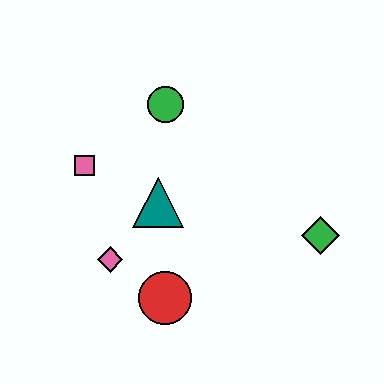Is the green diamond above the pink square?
No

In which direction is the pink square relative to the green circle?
The pink square is to the left of the green circle.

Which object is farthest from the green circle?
The green diamond is farthest from the green circle.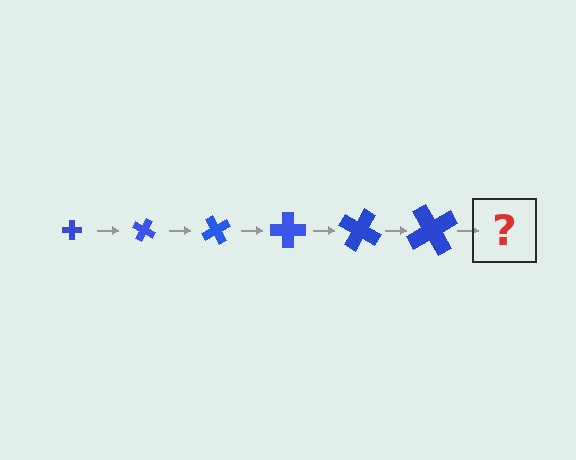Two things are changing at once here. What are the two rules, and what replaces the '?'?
The two rules are that the cross grows larger each step and it rotates 30 degrees each step. The '?' should be a cross, larger than the previous one and rotated 180 degrees from the start.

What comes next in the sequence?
The next element should be a cross, larger than the previous one and rotated 180 degrees from the start.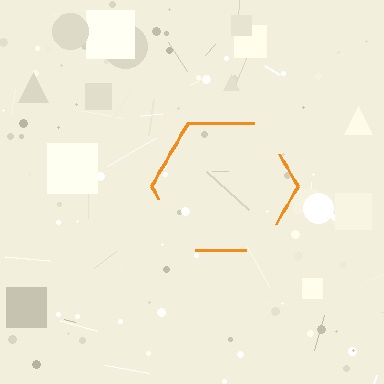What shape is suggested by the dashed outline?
The dashed outline suggests a hexagon.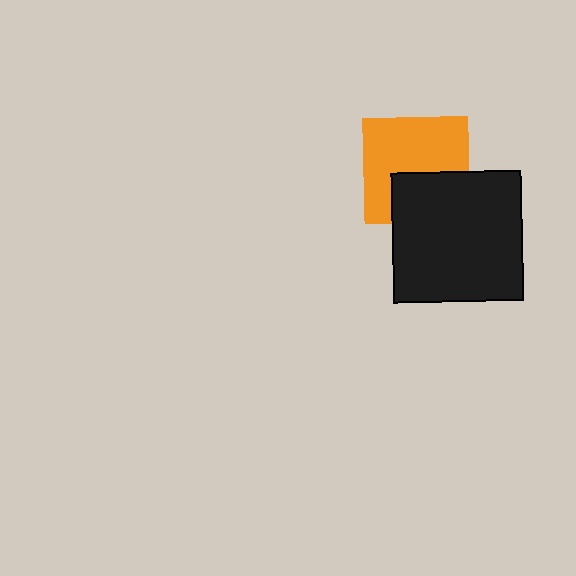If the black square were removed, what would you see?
You would see the complete orange square.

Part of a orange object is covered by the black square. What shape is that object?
It is a square.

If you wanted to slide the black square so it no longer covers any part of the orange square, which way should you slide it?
Slide it down — that is the most direct way to separate the two shapes.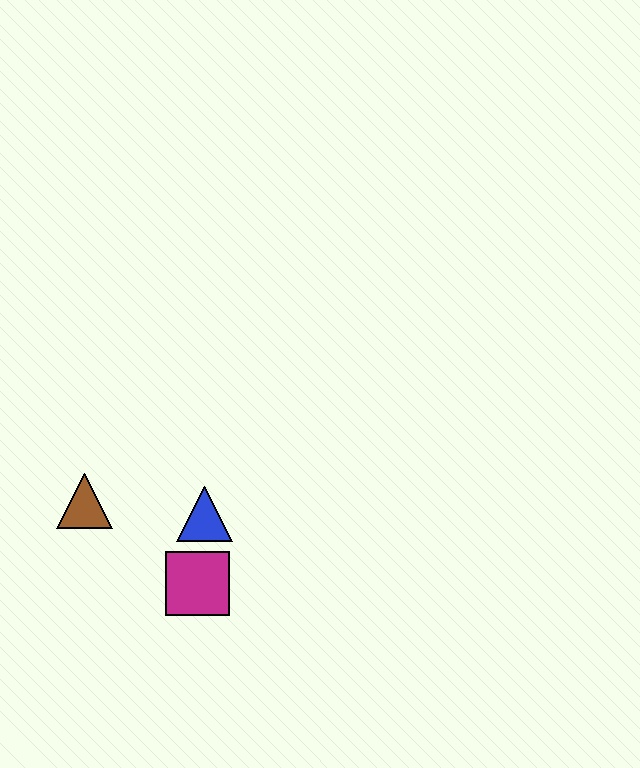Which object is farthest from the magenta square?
The brown triangle is farthest from the magenta square.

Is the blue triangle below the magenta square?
No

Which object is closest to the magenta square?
The blue triangle is closest to the magenta square.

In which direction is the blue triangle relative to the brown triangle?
The blue triangle is to the right of the brown triangle.